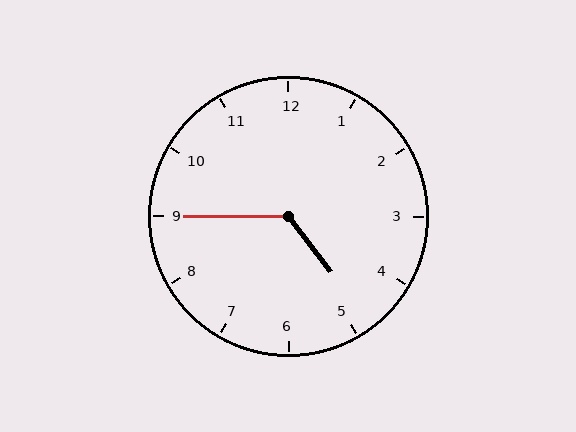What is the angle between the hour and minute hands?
Approximately 128 degrees.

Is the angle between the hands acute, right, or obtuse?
It is obtuse.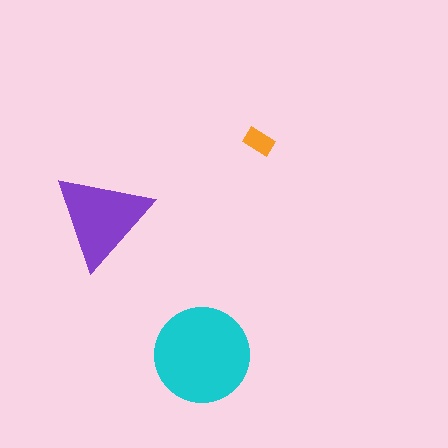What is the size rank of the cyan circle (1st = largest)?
1st.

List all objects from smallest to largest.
The orange rectangle, the purple triangle, the cyan circle.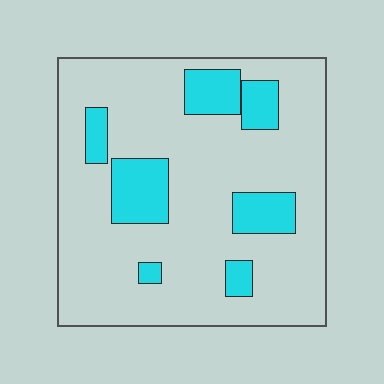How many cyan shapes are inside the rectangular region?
7.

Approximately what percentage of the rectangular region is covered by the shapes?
Approximately 20%.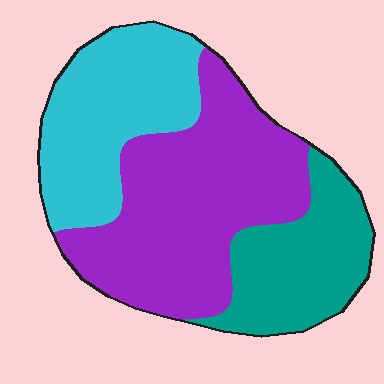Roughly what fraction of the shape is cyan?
Cyan takes up about one third (1/3) of the shape.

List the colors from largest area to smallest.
From largest to smallest: purple, cyan, teal.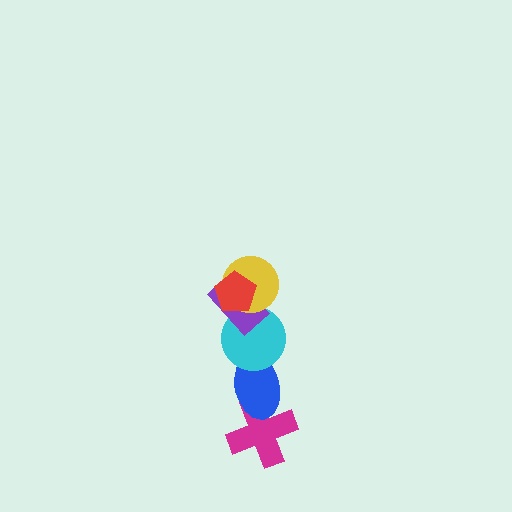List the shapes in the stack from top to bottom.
From top to bottom: the red pentagon, the yellow circle, the purple rectangle, the cyan circle, the blue ellipse, the magenta cross.